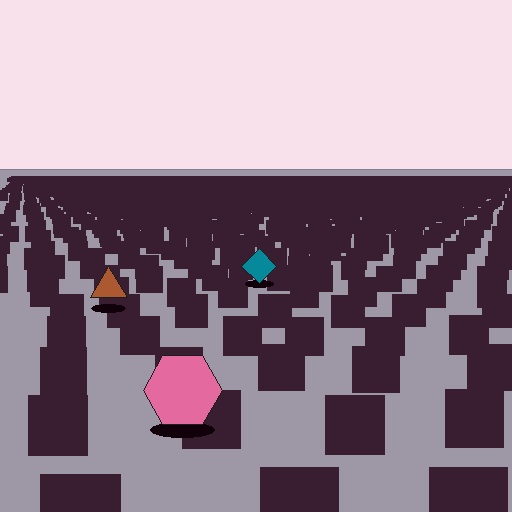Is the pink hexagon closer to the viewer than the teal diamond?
Yes. The pink hexagon is closer — you can tell from the texture gradient: the ground texture is coarser near it.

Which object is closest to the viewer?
The pink hexagon is closest. The texture marks near it are larger and more spread out.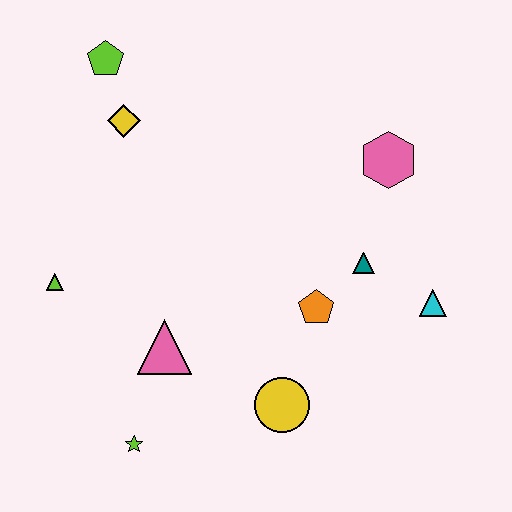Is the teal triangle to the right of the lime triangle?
Yes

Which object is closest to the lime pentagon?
The yellow diamond is closest to the lime pentagon.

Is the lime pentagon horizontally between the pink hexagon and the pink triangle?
No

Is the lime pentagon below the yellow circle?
No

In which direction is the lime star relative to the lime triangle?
The lime star is below the lime triangle.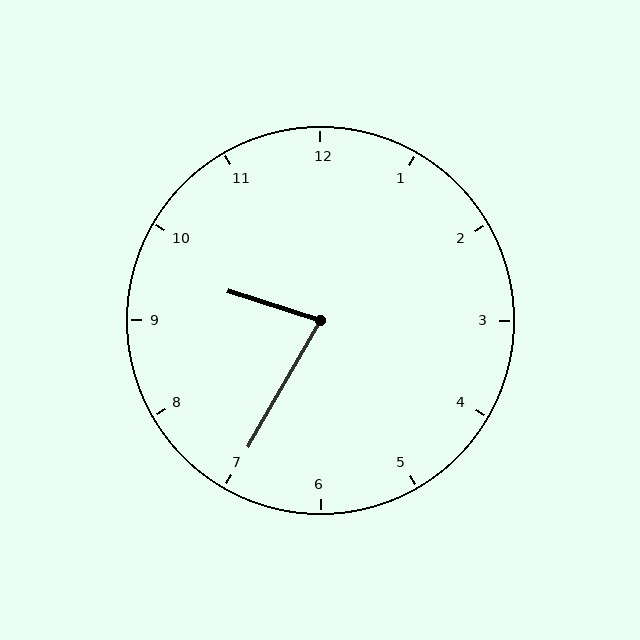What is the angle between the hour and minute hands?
Approximately 78 degrees.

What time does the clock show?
9:35.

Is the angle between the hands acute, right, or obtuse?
It is acute.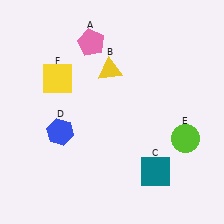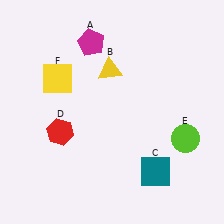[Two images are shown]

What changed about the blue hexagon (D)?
In Image 1, D is blue. In Image 2, it changed to red.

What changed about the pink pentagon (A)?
In Image 1, A is pink. In Image 2, it changed to magenta.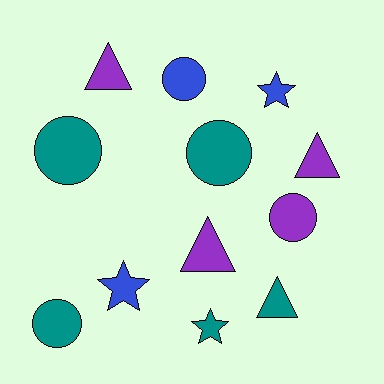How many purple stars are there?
There are no purple stars.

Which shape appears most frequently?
Circle, with 5 objects.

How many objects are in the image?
There are 12 objects.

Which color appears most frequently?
Teal, with 5 objects.